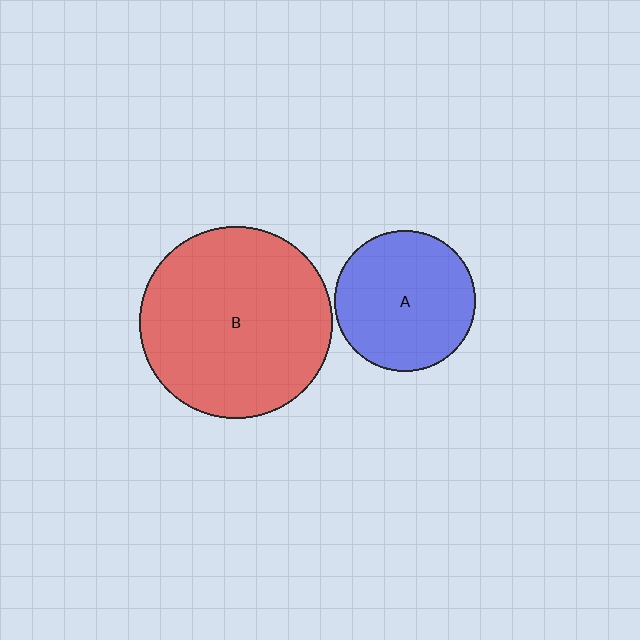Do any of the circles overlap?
No, none of the circles overlap.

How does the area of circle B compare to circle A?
Approximately 1.9 times.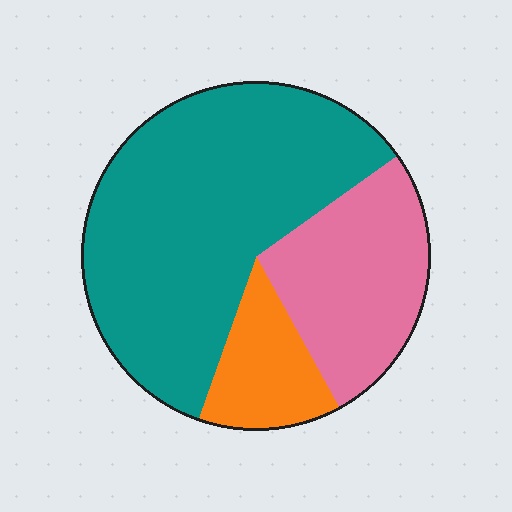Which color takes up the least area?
Orange, at roughly 15%.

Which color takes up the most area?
Teal, at roughly 60%.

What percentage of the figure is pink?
Pink covers roughly 25% of the figure.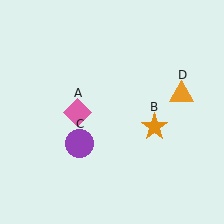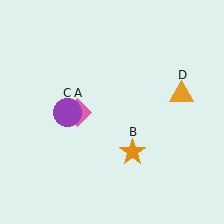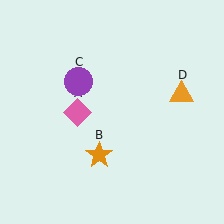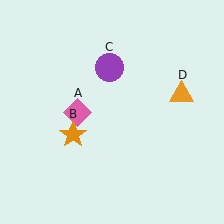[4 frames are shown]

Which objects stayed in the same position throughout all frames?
Pink diamond (object A) and orange triangle (object D) remained stationary.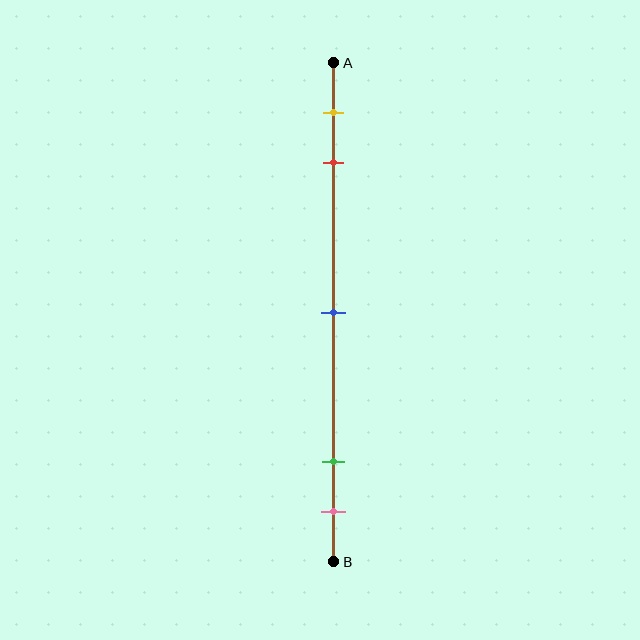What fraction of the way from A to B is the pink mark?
The pink mark is approximately 90% (0.9) of the way from A to B.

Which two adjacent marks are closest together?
The green and pink marks are the closest adjacent pair.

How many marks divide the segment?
There are 5 marks dividing the segment.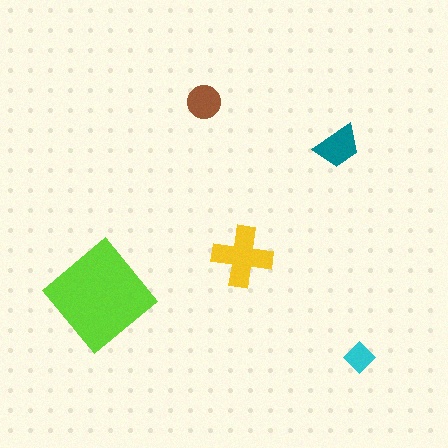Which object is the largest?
The lime diamond.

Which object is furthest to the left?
The lime diamond is leftmost.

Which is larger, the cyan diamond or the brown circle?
The brown circle.